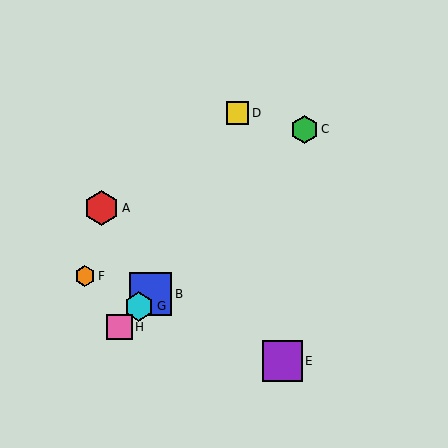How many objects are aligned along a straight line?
4 objects (B, C, G, H) are aligned along a straight line.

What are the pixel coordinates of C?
Object C is at (304, 129).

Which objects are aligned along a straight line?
Objects B, C, G, H are aligned along a straight line.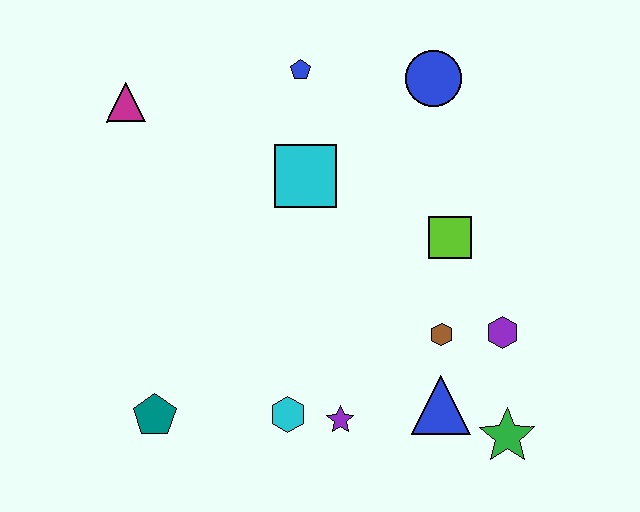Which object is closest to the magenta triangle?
The blue pentagon is closest to the magenta triangle.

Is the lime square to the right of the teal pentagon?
Yes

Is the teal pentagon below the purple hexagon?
Yes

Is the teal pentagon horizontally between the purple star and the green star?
No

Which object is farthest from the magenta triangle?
The green star is farthest from the magenta triangle.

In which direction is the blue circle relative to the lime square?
The blue circle is above the lime square.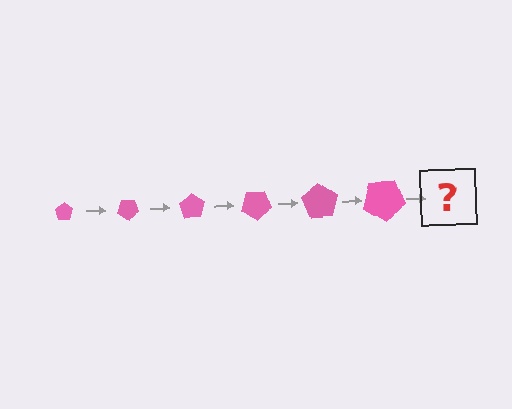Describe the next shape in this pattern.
It should be a pentagon, larger than the previous one and rotated 210 degrees from the start.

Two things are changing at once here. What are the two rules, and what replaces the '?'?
The two rules are that the pentagon grows larger each step and it rotates 35 degrees each step. The '?' should be a pentagon, larger than the previous one and rotated 210 degrees from the start.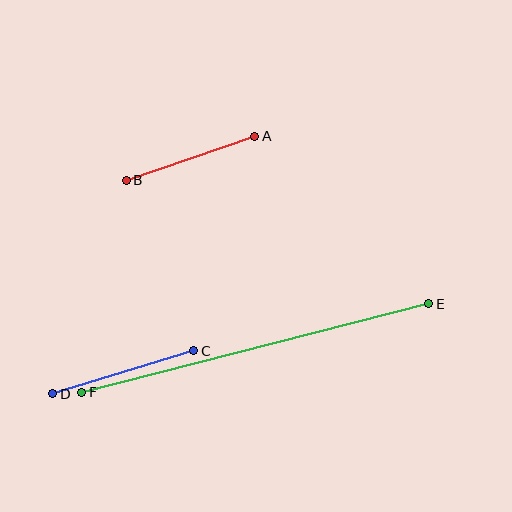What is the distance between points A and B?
The distance is approximately 136 pixels.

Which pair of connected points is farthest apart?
Points E and F are farthest apart.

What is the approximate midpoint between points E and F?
The midpoint is at approximately (255, 348) pixels.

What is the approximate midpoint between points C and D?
The midpoint is at approximately (123, 372) pixels.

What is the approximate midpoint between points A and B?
The midpoint is at approximately (191, 158) pixels.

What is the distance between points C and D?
The distance is approximately 147 pixels.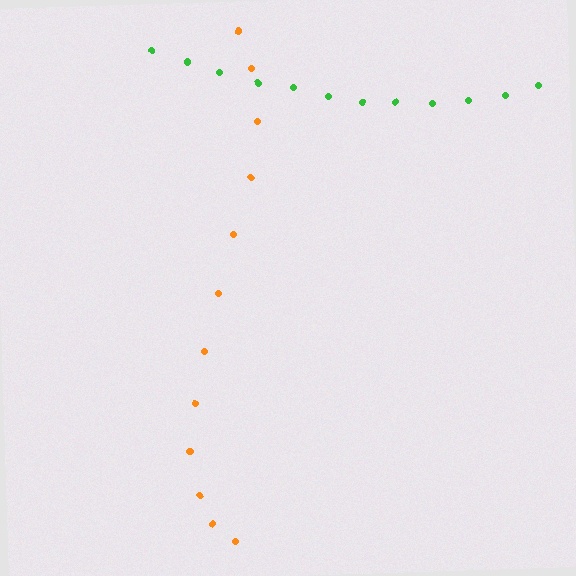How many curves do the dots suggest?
There are 2 distinct paths.